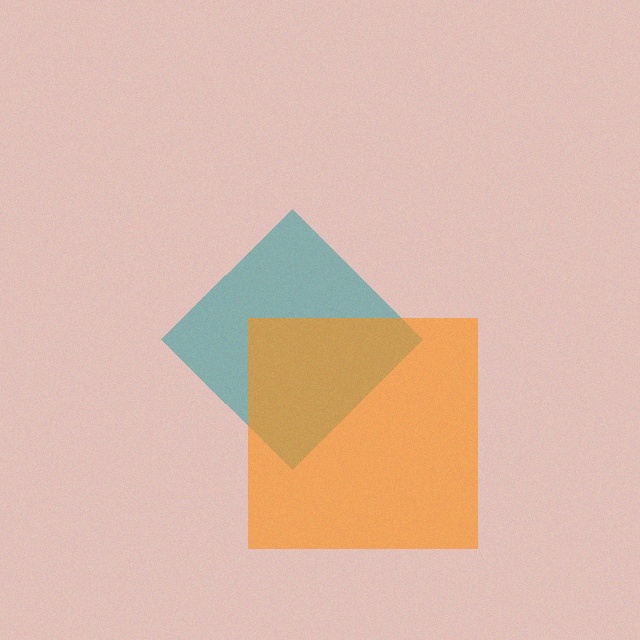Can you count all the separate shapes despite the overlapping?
Yes, there are 2 separate shapes.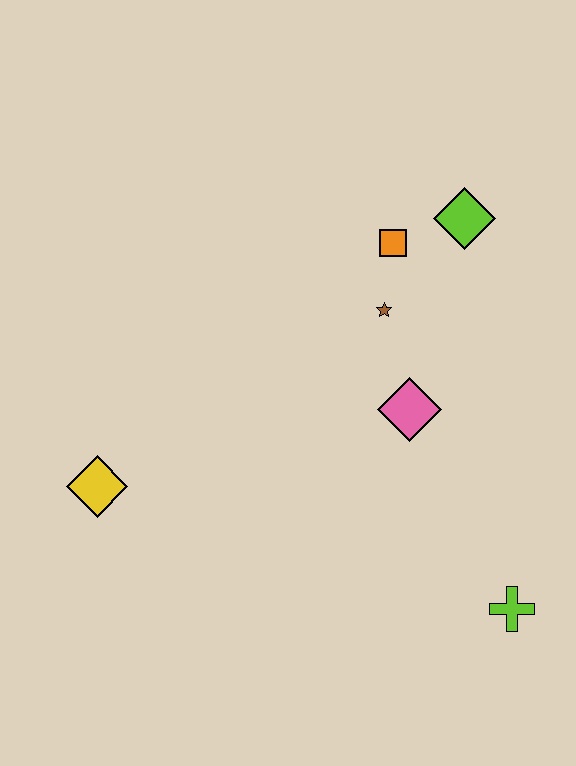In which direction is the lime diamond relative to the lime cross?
The lime diamond is above the lime cross.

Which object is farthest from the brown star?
The yellow diamond is farthest from the brown star.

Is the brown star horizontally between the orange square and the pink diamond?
No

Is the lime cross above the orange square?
No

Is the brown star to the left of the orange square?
Yes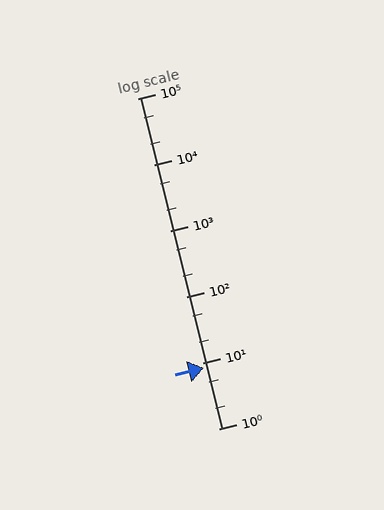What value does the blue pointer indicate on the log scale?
The pointer indicates approximately 8.4.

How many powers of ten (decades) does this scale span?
The scale spans 5 decades, from 1 to 100000.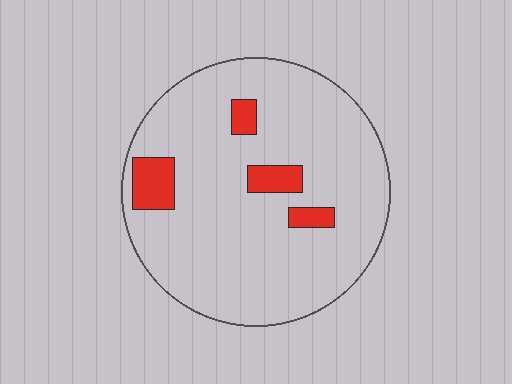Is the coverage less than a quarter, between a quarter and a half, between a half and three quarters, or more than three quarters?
Less than a quarter.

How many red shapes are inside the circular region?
4.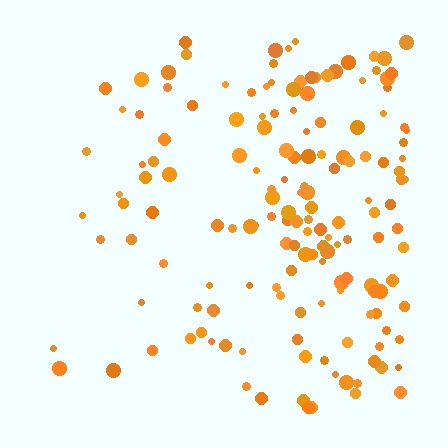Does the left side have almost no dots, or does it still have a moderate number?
Still a moderate number, just noticeably fewer than the right.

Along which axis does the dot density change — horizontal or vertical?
Horizontal.